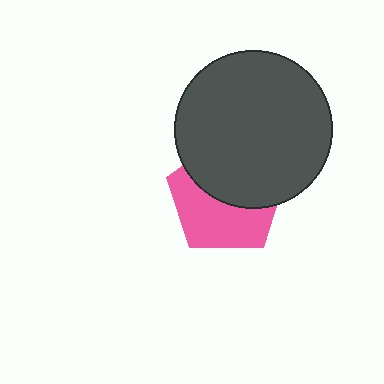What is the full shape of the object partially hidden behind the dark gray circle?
The partially hidden object is a pink pentagon.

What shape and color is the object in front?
The object in front is a dark gray circle.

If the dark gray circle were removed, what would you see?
You would see the complete pink pentagon.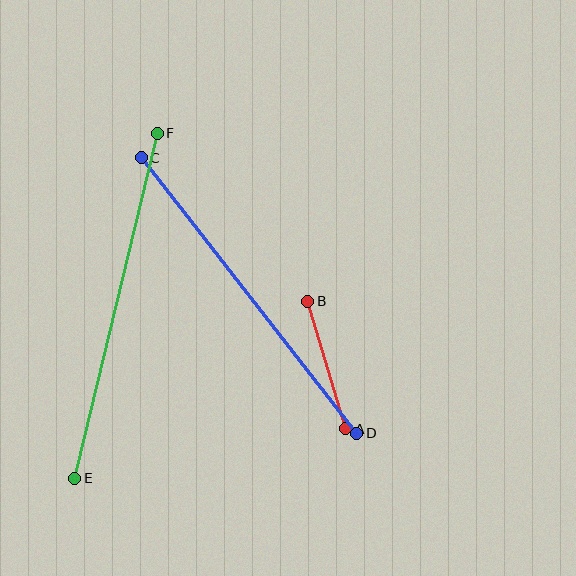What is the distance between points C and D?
The distance is approximately 350 pixels.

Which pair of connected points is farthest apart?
Points E and F are farthest apart.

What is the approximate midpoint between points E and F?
The midpoint is at approximately (116, 306) pixels.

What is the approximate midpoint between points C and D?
The midpoint is at approximately (249, 296) pixels.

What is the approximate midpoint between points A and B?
The midpoint is at approximately (327, 365) pixels.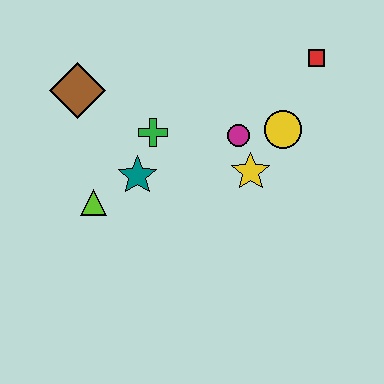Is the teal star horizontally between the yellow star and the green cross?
No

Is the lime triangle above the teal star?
No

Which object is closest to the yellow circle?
The magenta circle is closest to the yellow circle.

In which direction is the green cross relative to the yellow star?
The green cross is to the left of the yellow star.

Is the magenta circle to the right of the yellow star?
No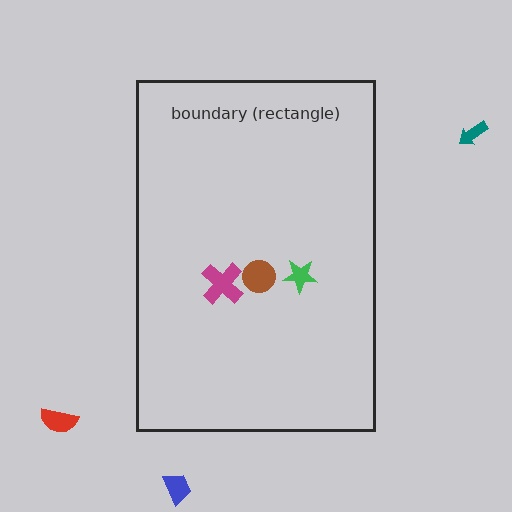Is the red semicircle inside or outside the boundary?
Outside.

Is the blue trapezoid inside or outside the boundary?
Outside.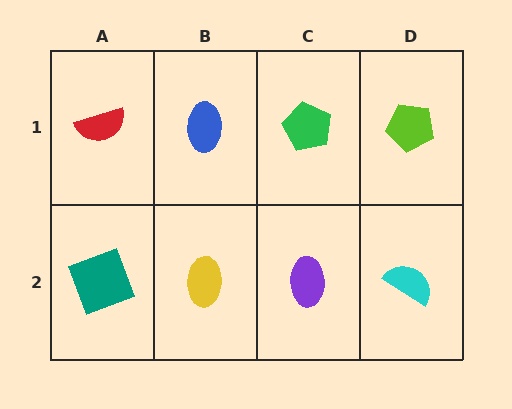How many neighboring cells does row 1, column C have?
3.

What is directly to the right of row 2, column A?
A yellow ellipse.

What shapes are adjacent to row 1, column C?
A purple ellipse (row 2, column C), a blue ellipse (row 1, column B), a lime pentagon (row 1, column D).